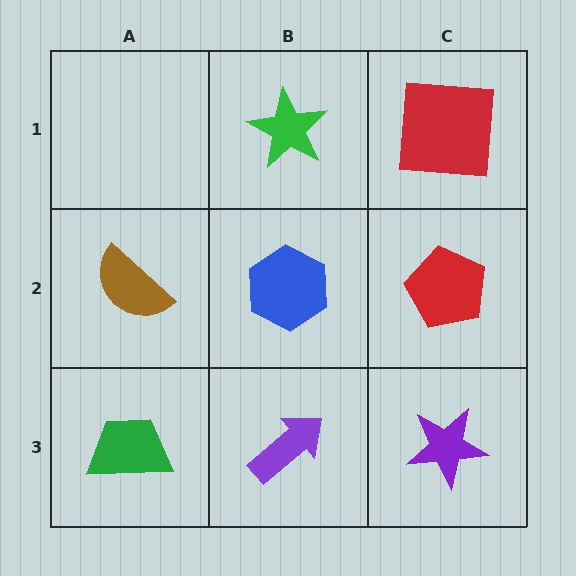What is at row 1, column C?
A red square.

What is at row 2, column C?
A red pentagon.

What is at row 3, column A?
A green trapezoid.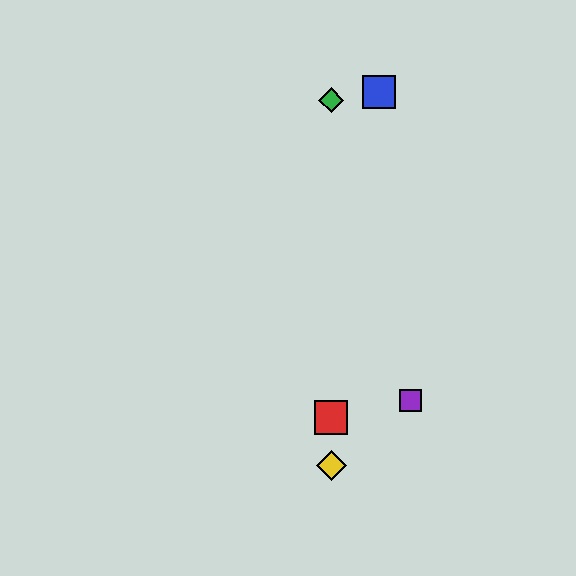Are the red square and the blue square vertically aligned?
No, the red square is at x≈331 and the blue square is at x≈379.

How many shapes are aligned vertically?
3 shapes (the red square, the green diamond, the yellow diamond) are aligned vertically.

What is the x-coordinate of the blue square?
The blue square is at x≈379.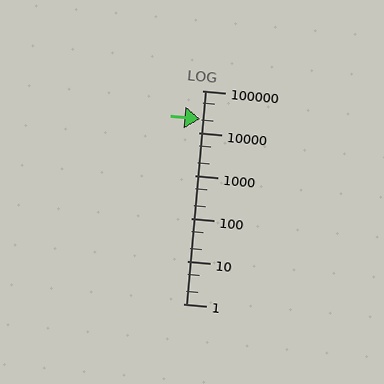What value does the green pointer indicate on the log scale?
The pointer indicates approximately 22000.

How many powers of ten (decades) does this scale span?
The scale spans 5 decades, from 1 to 100000.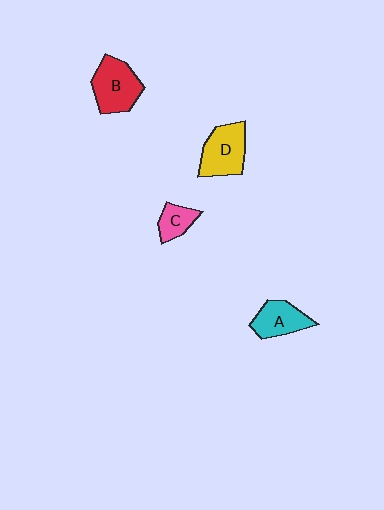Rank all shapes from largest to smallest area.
From largest to smallest: B (red), D (yellow), A (cyan), C (pink).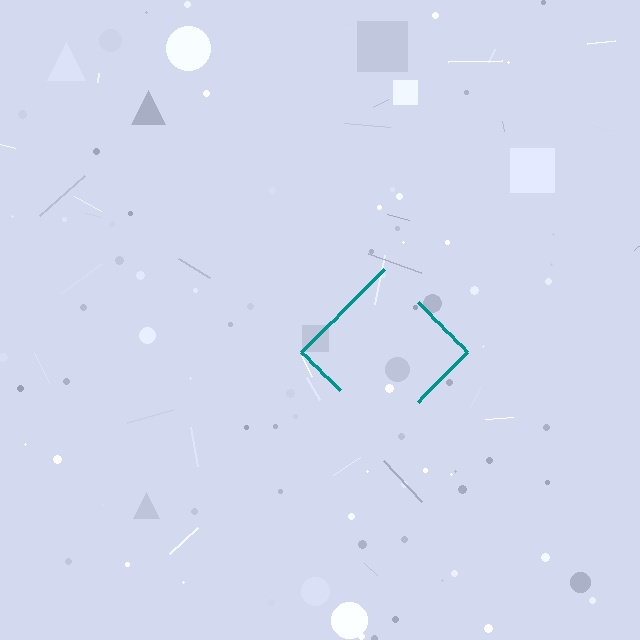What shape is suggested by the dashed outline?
The dashed outline suggests a diamond.